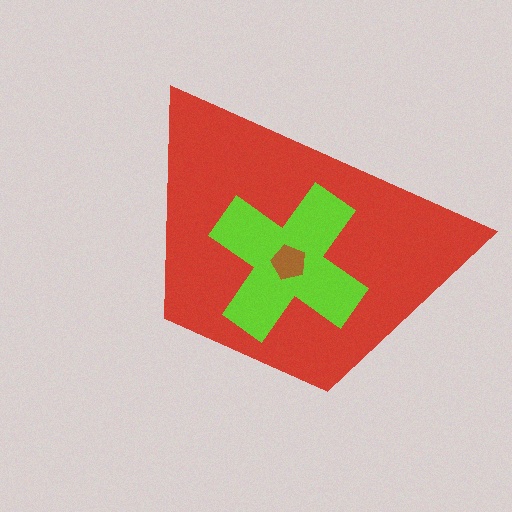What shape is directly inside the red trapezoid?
The lime cross.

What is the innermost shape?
The brown pentagon.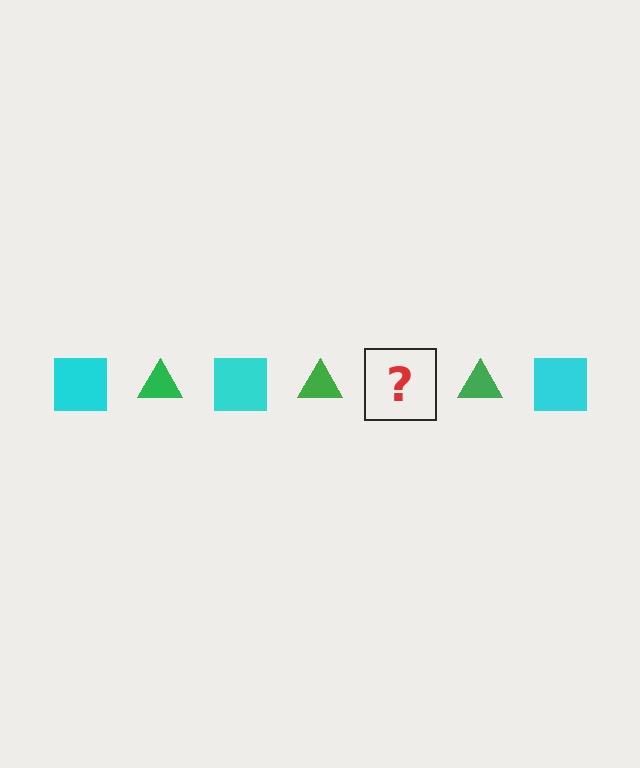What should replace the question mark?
The question mark should be replaced with a cyan square.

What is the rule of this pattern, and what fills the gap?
The rule is that the pattern alternates between cyan square and green triangle. The gap should be filled with a cyan square.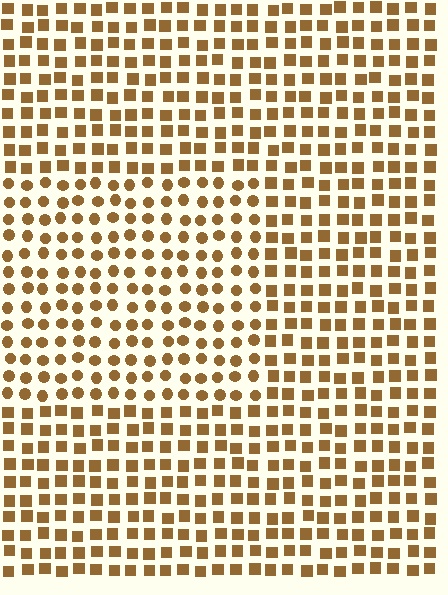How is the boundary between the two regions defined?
The boundary is defined by a change in element shape: circles inside vs. squares outside. All elements share the same color and spacing.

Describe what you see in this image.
The image is filled with small brown elements arranged in a uniform grid. A rectangle-shaped region contains circles, while the surrounding area contains squares. The boundary is defined purely by the change in element shape.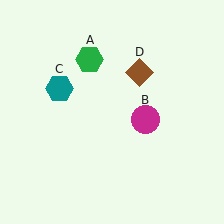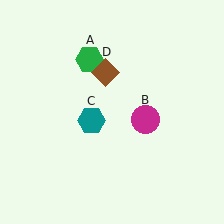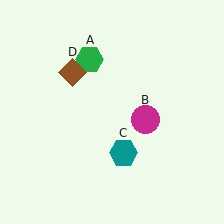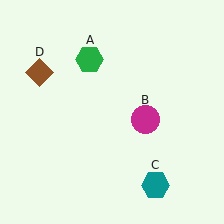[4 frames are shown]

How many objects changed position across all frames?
2 objects changed position: teal hexagon (object C), brown diamond (object D).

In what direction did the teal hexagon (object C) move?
The teal hexagon (object C) moved down and to the right.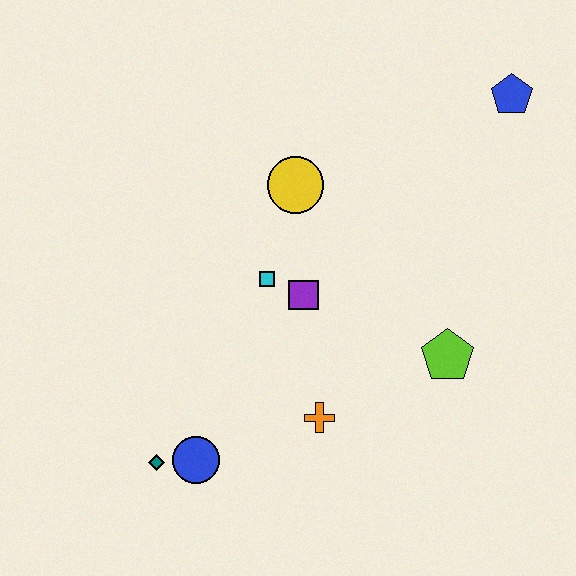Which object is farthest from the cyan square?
The blue pentagon is farthest from the cyan square.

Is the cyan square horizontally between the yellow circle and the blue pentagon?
No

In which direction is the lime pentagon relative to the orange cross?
The lime pentagon is to the right of the orange cross.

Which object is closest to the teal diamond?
The blue circle is closest to the teal diamond.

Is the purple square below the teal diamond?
No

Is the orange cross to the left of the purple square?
No